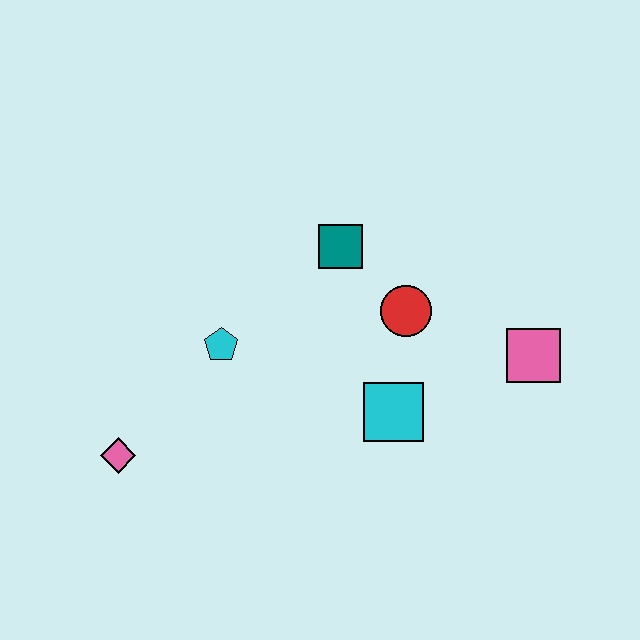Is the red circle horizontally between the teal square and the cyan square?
No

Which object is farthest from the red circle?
The pink diamond is farthest from the red circle.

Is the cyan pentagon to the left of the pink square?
Yes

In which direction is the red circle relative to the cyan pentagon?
The red circle is to the right of the cyan pentagon.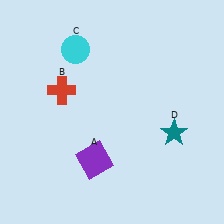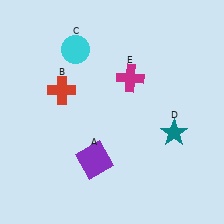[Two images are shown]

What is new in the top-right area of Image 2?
A magenta cross (E) was added in the top-right area of Image 2.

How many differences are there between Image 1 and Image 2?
There is 1 difference between the two images.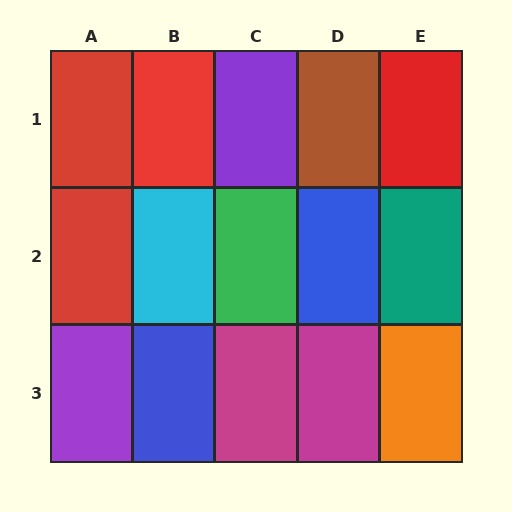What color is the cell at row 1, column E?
Red.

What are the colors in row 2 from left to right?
Red, cyan, green, blue, teal.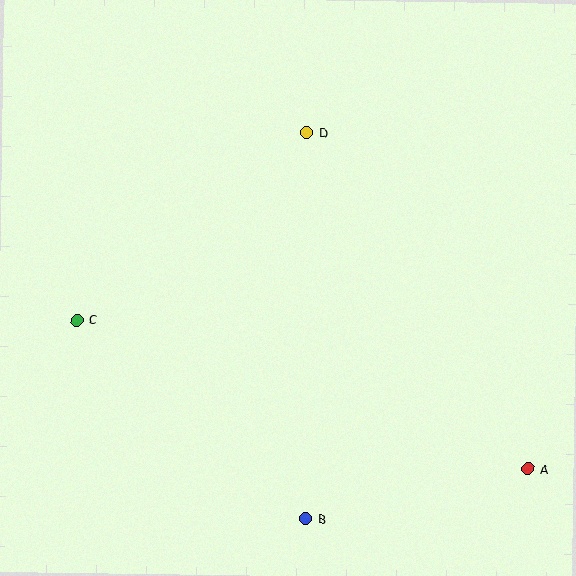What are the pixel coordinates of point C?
Point C is at (77, 320).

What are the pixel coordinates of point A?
Point A is at (528, 469).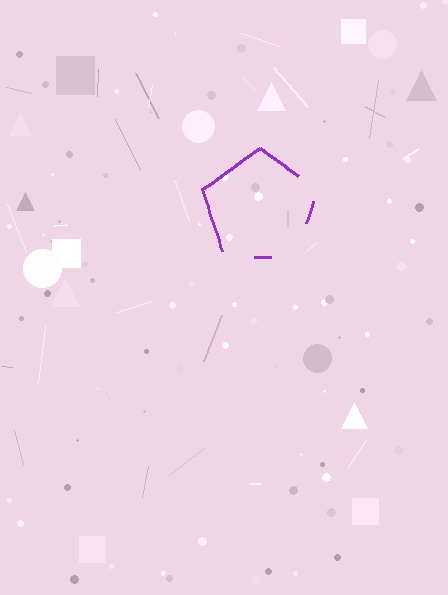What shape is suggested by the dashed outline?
The dashed outline suggests a pentagon.